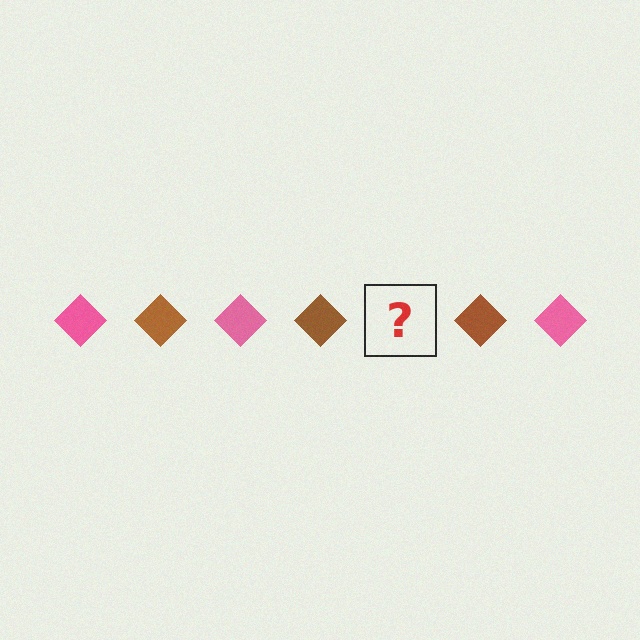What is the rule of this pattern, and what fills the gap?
The rule is that the pattern cycles through pink, brown diamonds. The gap should be filled with a pink diamond.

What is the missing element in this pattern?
The missing element is a pink diamond.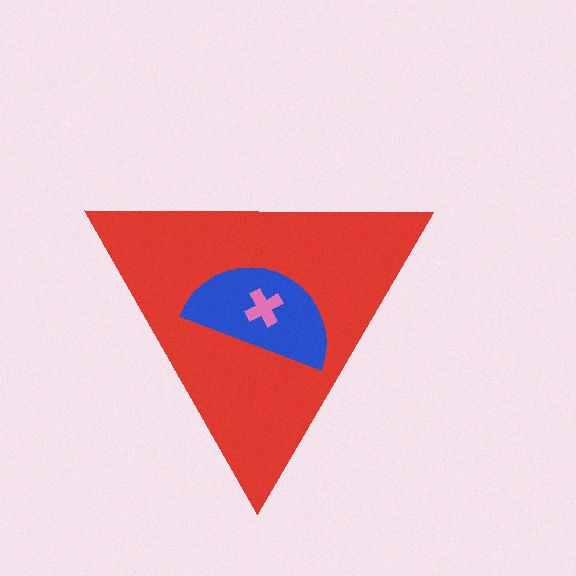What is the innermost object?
The pink cross.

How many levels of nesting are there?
3.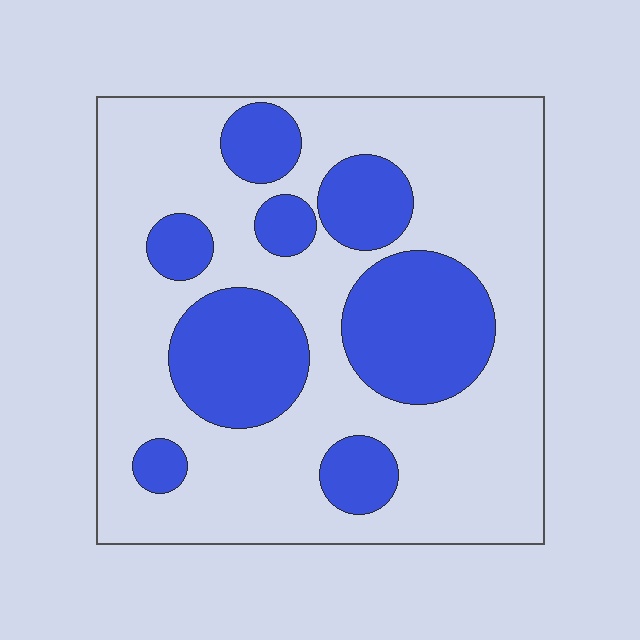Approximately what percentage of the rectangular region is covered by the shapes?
Approximately 30%.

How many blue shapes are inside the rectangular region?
8.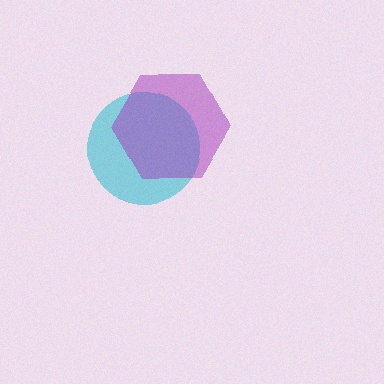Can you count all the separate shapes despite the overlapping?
Yes, there are 2 separate shapes.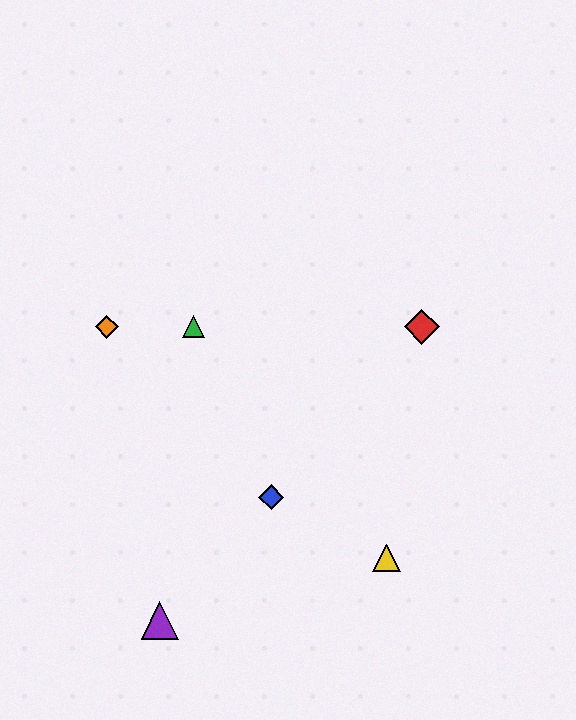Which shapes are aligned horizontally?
The red diamond, the green triangle, the orange diamond are aligned horizontally.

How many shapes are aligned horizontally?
3 shapes (the red diamond, the green triangle, the orange diamond) are aligned horizontally.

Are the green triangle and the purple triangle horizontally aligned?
No, the green triangle is at y≈327 and the purple triangle is at y≈620.